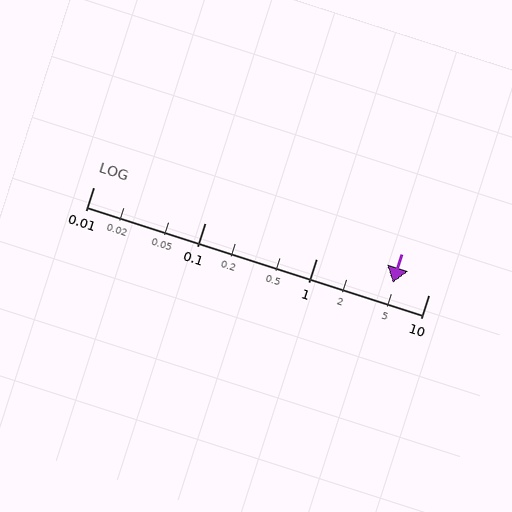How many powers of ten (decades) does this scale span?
The scale spans 3 decades, from 0.01 to 10.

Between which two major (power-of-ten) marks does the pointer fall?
The pointer is between 1 and 10.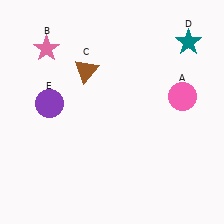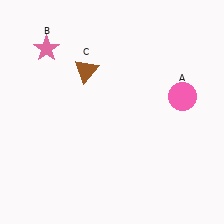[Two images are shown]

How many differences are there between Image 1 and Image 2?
There are 2 differences between the two images.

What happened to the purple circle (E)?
The purple circle (E) was removed in Image 2. It was in the top-left area of Image 1.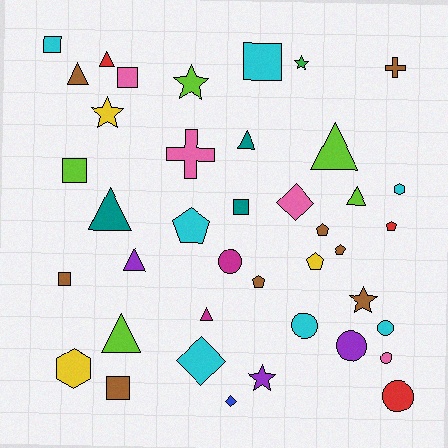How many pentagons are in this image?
There are 6 pentagons.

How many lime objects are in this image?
There are 5 lime objects.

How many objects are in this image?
There are 40 objects.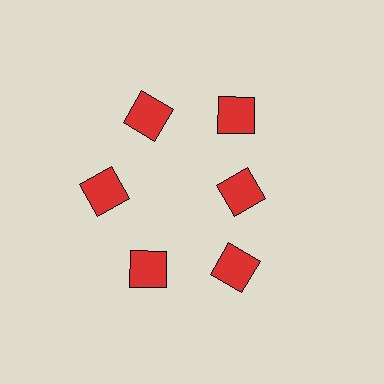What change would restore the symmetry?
The symmetry would be restored by moving it outward, back onto the ring so that all 6 squares sit at equal angles and equal distance from the center.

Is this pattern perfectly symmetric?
No. The 6 red squares are arranged in a ring, but one element near the 3 o'clock position is pulled inward toward the center, breaking the 6-fold rotational symmetry.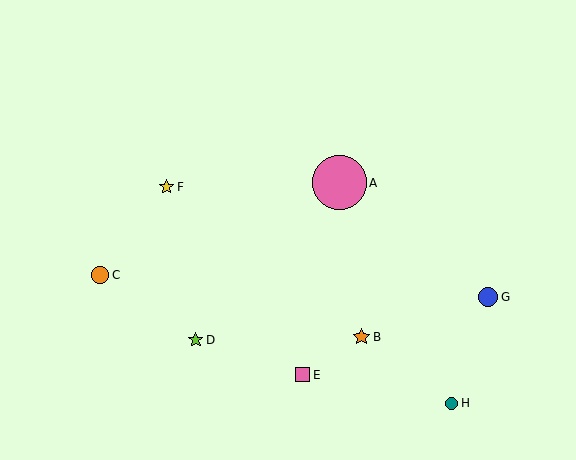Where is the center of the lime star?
The center of the lime star is at (196, 340).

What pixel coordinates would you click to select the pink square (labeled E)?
Click at (302, 375) to select the pink square E.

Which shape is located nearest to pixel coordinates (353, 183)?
The pink circle (labeled A) at (339, 183) is nearest to that location.